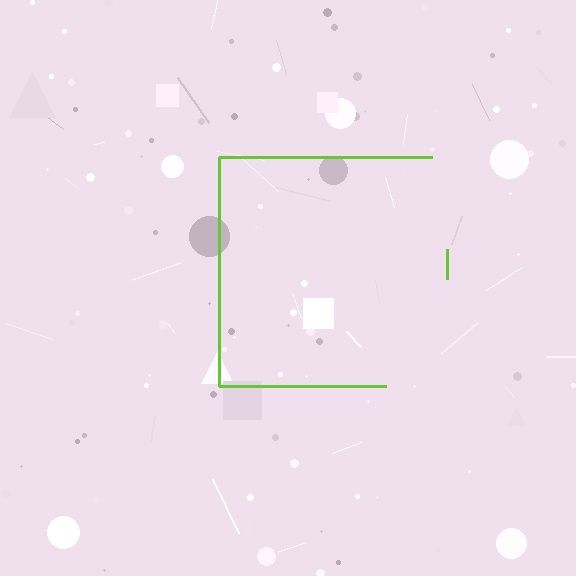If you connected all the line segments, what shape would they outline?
They would outline a square.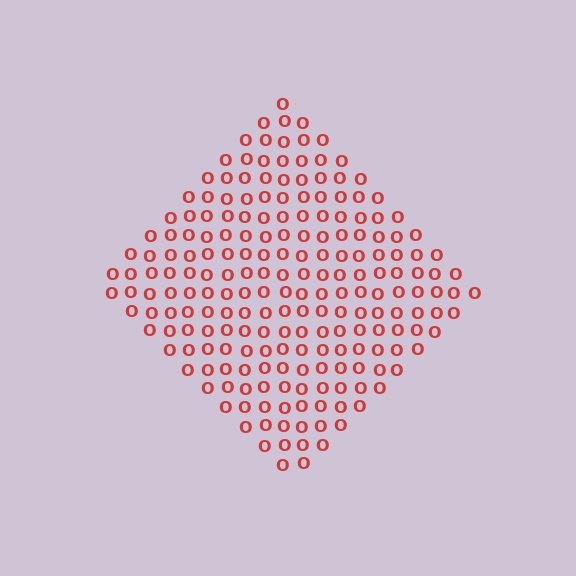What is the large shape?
The large shape is a diamond.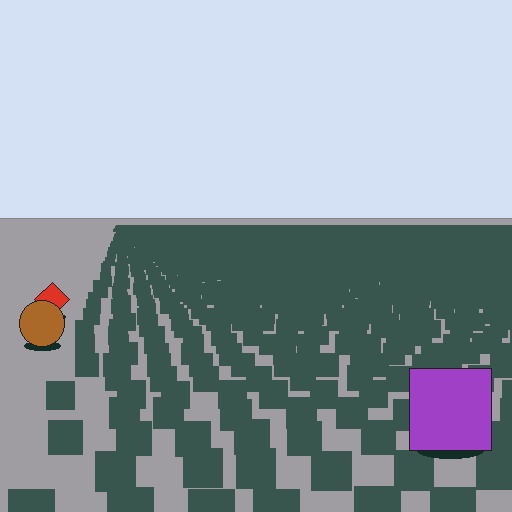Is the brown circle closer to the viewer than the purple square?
No. The purple square is closer — you can tell from the texture gradient: the ground texture is coarser near it.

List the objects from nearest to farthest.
From nearest to farthest: the purple square, the brown circle, the red diamond.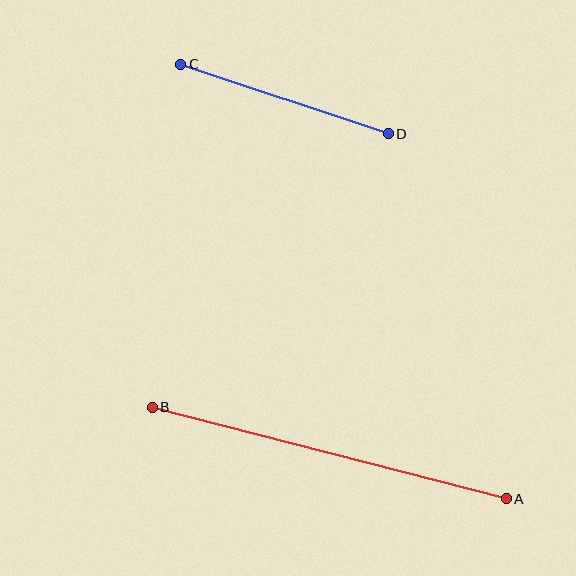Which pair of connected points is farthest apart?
Points A and B are farthest apart.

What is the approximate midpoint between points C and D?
The midpoint is at approximately (285, 99) pixels.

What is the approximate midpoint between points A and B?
The midpoint is at approximately (329, 453) pixels.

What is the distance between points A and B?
The distance is approximately 366 pixels.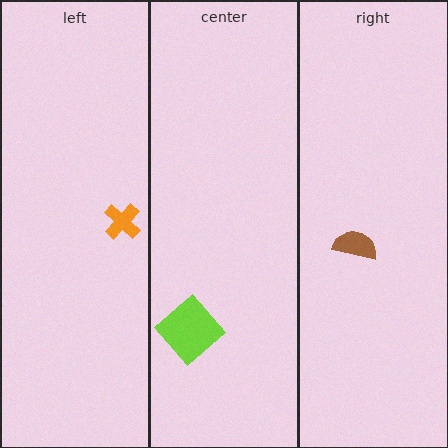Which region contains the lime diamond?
The center region.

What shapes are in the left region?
The orange cross.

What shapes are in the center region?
The lime diamond.